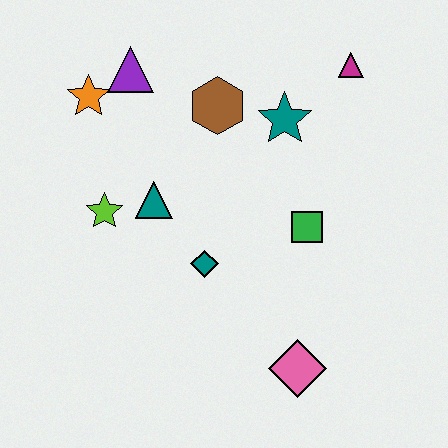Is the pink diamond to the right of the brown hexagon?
Yes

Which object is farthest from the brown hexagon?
The pink diamond is farthest from the brown hexagon.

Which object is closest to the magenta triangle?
The teal star is closest to the magenta triangle.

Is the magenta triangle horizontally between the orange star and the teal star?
No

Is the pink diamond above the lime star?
No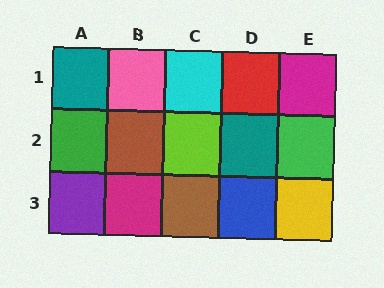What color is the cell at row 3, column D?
Blue.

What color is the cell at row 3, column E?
Yellow.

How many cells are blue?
1 cell is blue.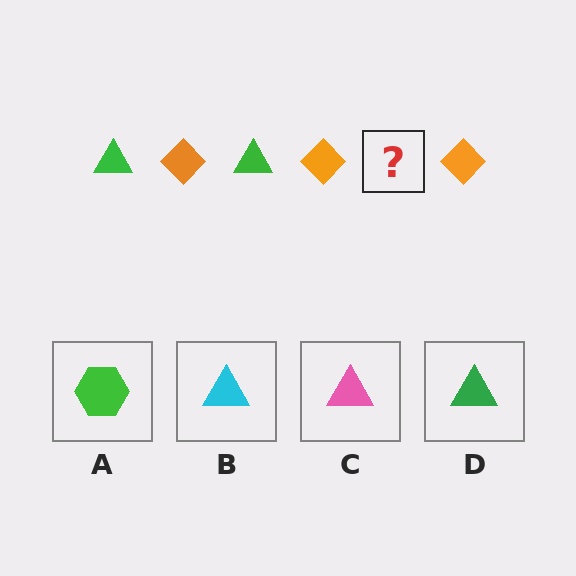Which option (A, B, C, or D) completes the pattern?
D.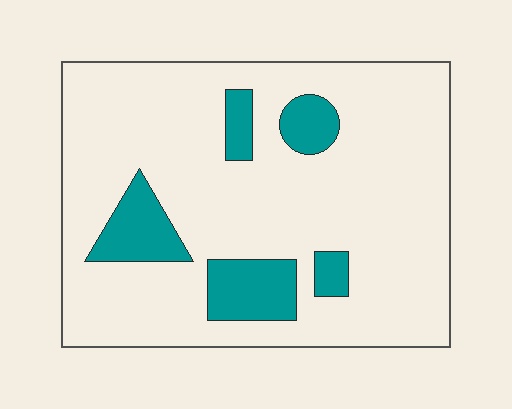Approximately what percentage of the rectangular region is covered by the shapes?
Approximately 15%.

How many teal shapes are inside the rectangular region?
5.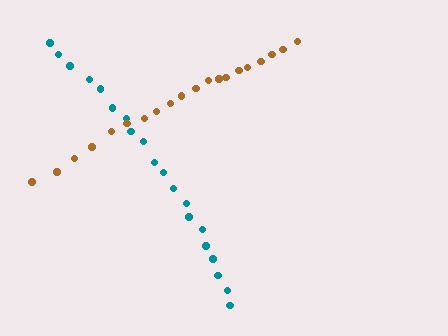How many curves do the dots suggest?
There are 2 distinct paths.